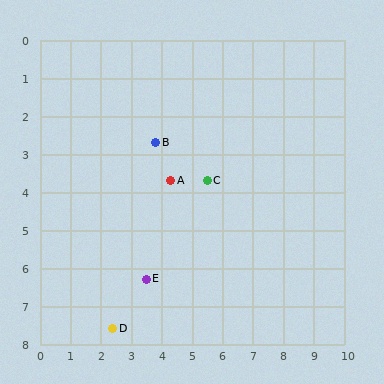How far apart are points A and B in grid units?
Points A and B are about 1.1 grid units apart.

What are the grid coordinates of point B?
Point B is at approximately (3.8, 2.7).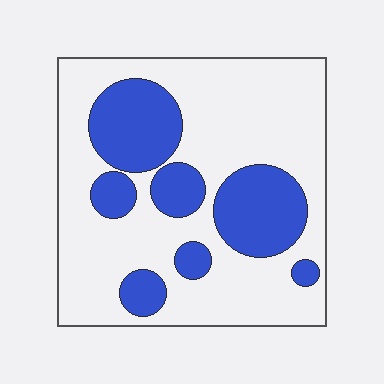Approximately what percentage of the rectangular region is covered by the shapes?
Approximately 30%.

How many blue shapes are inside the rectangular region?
7.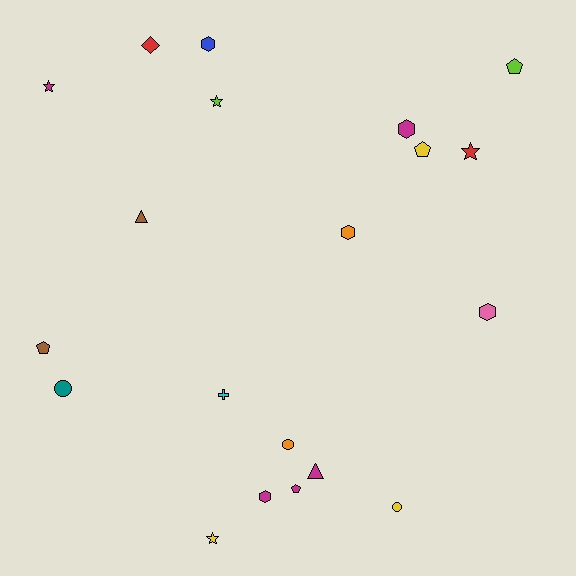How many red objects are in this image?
There are 2 red objects.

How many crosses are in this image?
There is 1 cross.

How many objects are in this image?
There are 20 objects.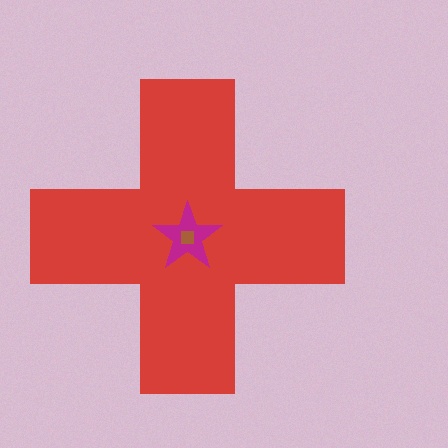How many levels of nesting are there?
3.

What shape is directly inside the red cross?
The magenta star.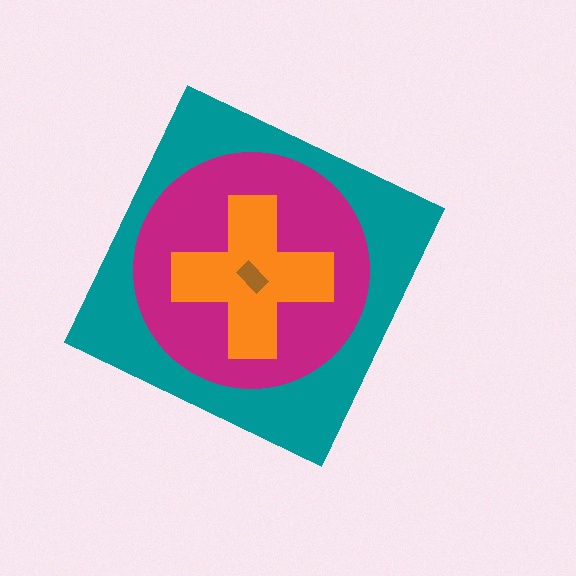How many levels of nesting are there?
4.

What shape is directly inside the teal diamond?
The magenta circle.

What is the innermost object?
The brown rectangle.